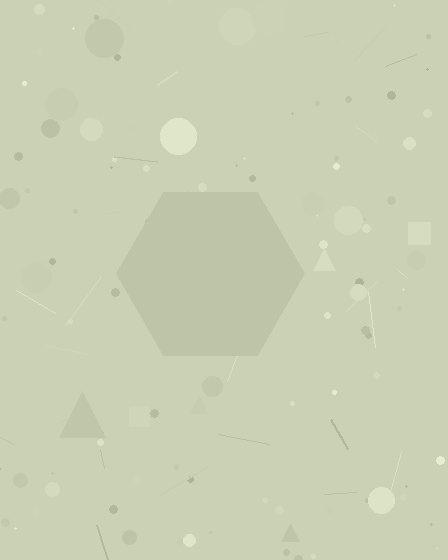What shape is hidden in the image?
A hexagon is hidden in the image.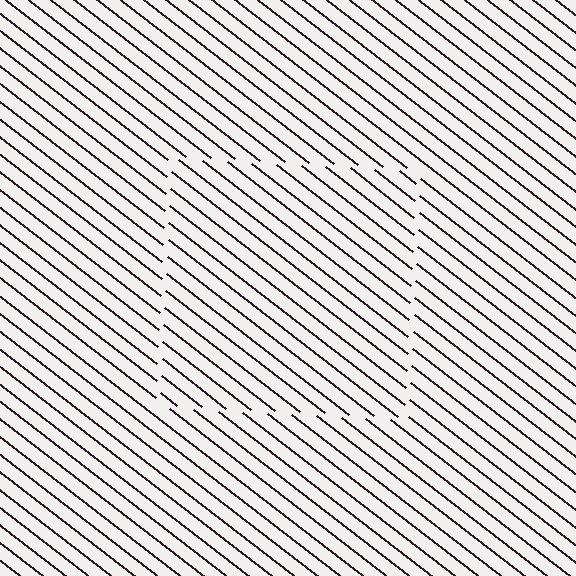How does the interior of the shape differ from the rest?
The interior of the shape contains the same grating, shifted by half a period — the contour is defined by the phase discontinuity where line-ends from the inner and outer gratings abut.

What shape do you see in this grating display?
An illusory square. The interior of the shape contains the same grating, shifted by half a period — the contour is defined by the phase discontinuity where line-ends from the inner and outer gratings abut.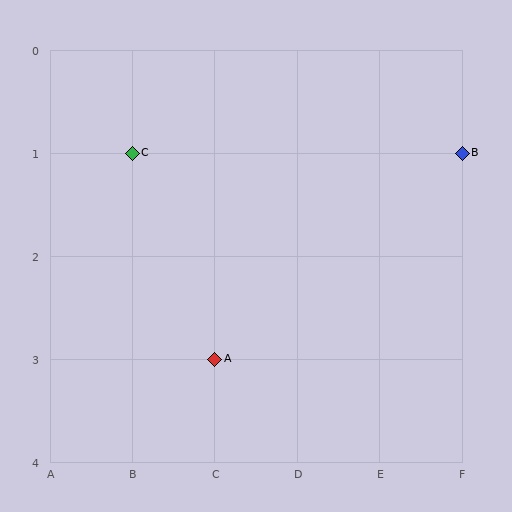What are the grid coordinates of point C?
Point C is at grid coordinates (B, 1).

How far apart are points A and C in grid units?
Points A and C are 1 column and 2 rows apart (about 2.2 grid units diagonally).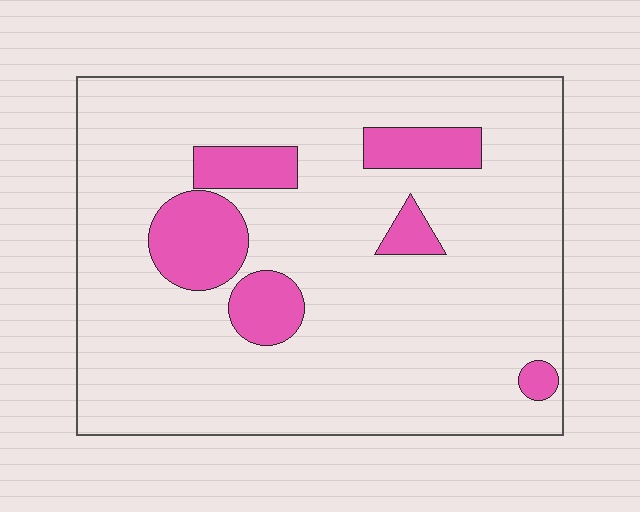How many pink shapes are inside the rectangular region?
6.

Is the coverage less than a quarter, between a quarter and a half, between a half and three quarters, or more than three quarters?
Less than a quarter.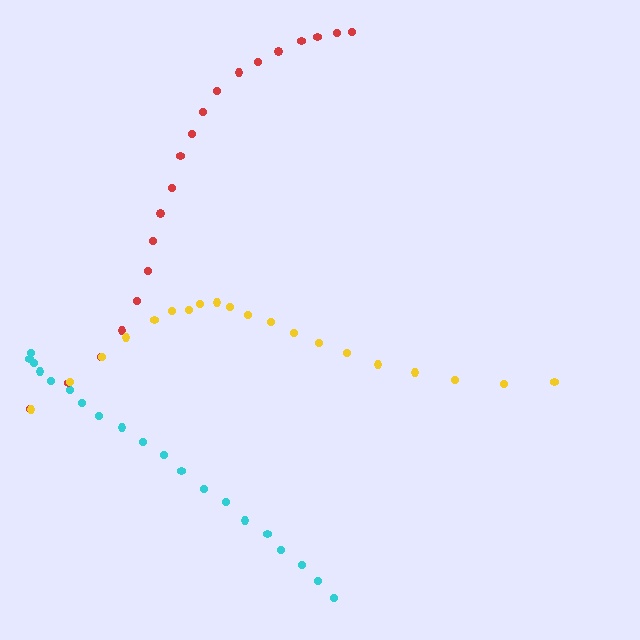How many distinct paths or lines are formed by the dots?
There are 3 distinct paths.